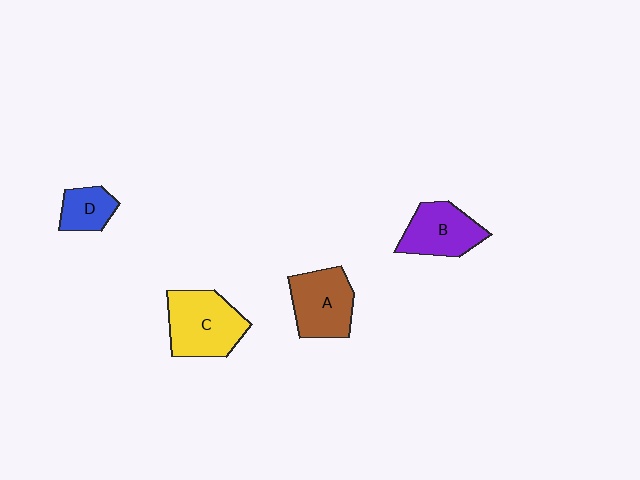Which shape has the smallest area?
Shape D (blue).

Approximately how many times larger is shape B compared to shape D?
Approximately 1.6 times.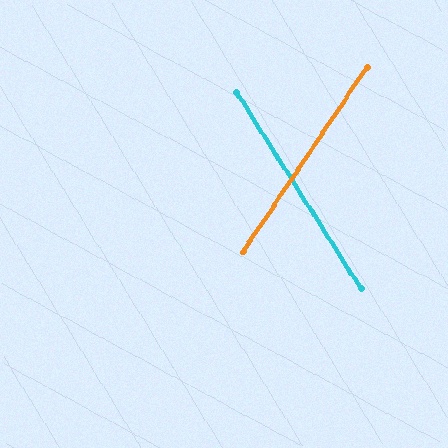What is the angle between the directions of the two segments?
Approximately 66 degrees.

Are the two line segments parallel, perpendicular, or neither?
Neither parallel nor perpendicular — they differ by about 66°.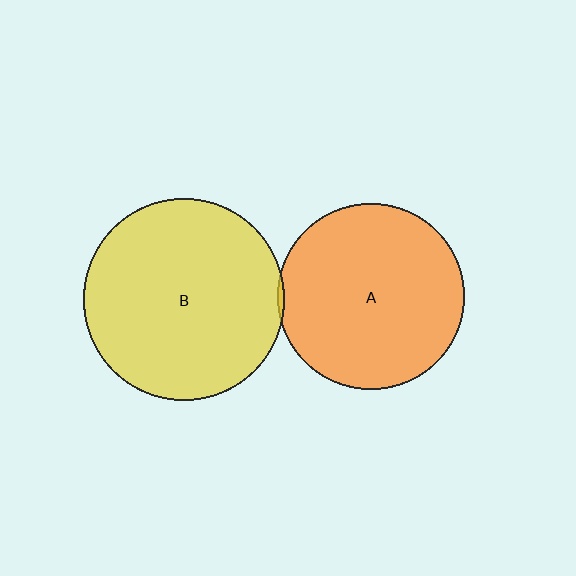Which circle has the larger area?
Circle B (yellow).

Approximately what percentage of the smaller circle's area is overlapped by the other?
Approximately 5%.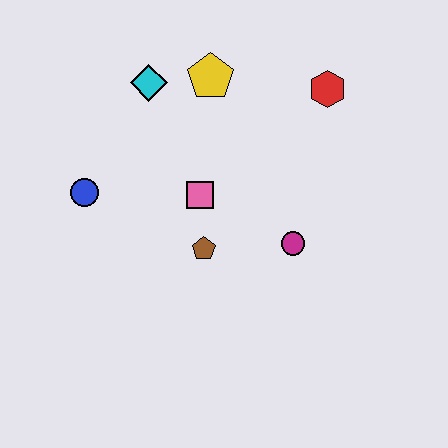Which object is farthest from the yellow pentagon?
The magenta circle is farthest from the yellow pentagon.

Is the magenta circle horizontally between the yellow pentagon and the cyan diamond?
No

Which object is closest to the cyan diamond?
The yellow pentagon is closest to the cyan diamond.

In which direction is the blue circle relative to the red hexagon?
The blue circle is to the left of the red hexagon.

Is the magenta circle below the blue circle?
Yes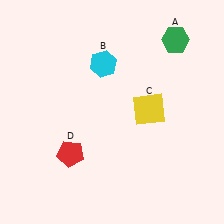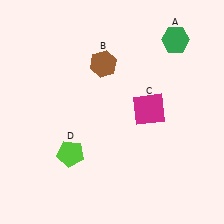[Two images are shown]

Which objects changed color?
B changed from cyan to brown. C changed from yellow to magenta. D changed from red to lime.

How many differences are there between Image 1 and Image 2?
There are 3 differences between the two images.